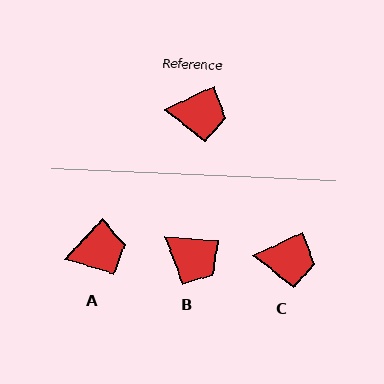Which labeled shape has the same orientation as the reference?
C.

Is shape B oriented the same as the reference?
No, it is off by about 30 degrees.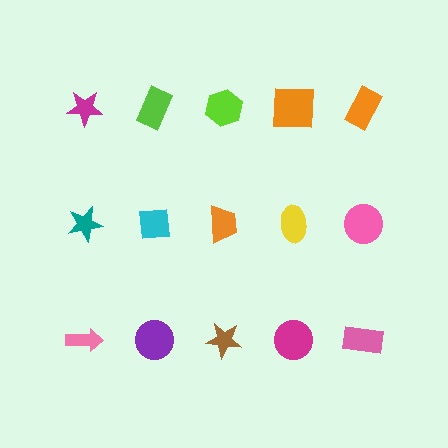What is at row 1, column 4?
An orange square.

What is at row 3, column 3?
A brown star.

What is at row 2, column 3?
An orange trapezoid.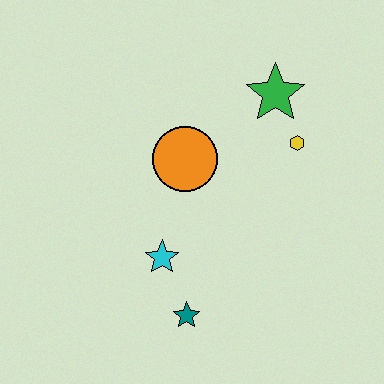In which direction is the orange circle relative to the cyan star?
The orange circle is above the cyan star.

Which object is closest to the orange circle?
The cyan star is closest to the orange circle.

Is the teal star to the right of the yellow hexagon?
No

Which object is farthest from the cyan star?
The green star is farthest from the cyan star.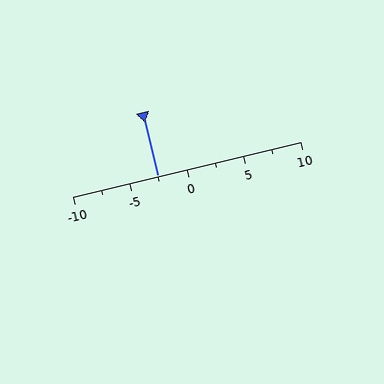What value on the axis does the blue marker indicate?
The marker indicates approximately -2.5.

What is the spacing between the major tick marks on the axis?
The major ticks are spaced 5 apart.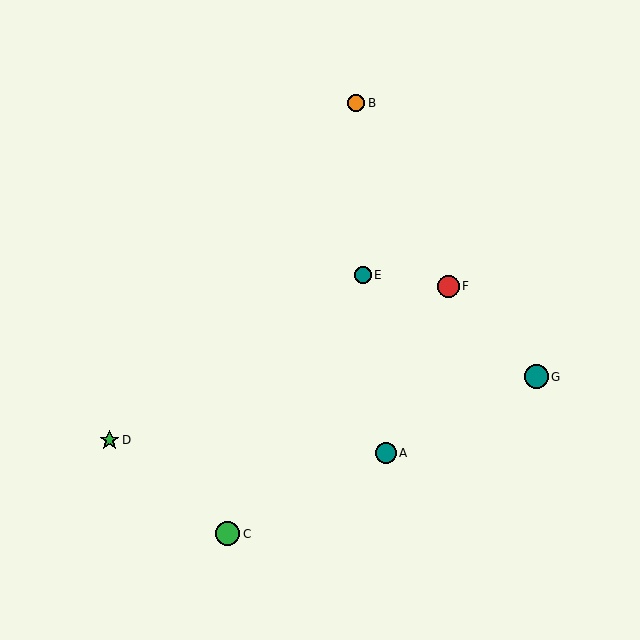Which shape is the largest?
The teal circle (labeled G) is the largest.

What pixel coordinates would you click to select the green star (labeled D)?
Click at (110, 440) to select the green star D.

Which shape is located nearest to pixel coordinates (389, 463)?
The teal circle (labeled A) at (386, 453) is nearest to that location.